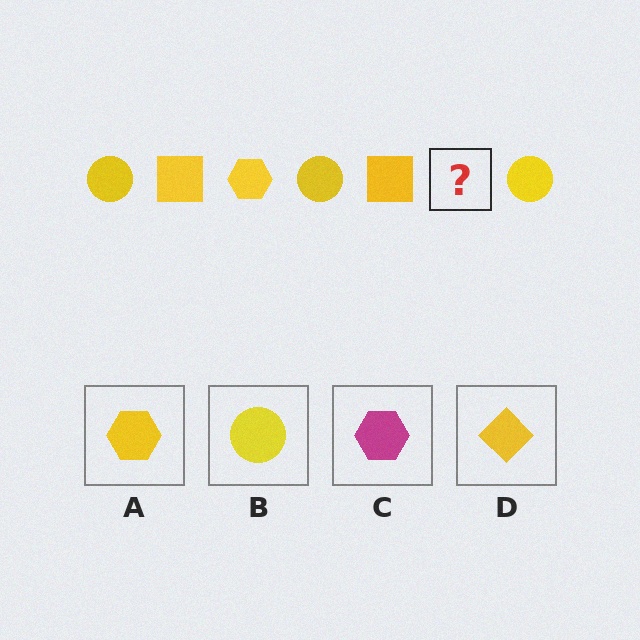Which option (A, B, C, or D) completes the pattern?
A.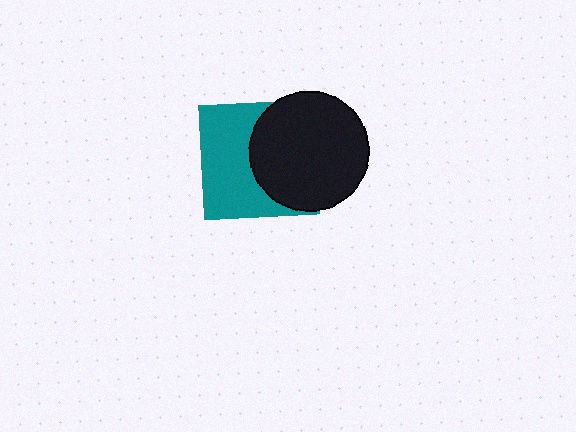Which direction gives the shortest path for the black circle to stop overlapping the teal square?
Moving right gives the shortest separation.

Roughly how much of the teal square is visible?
About half of it is visible (roughly 52%).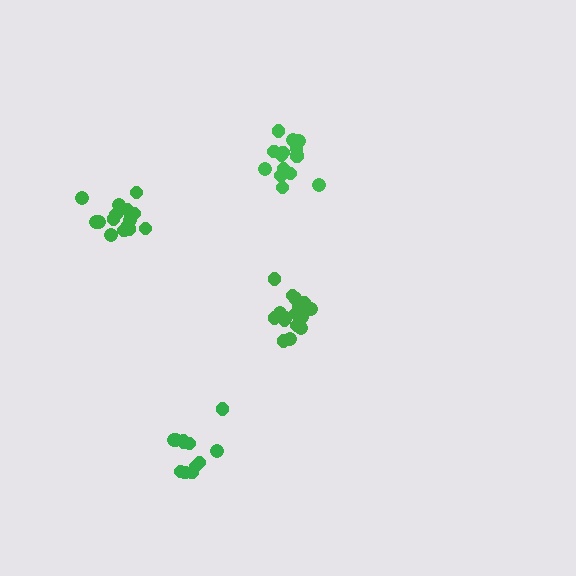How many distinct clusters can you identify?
There are 4 distinct clusters.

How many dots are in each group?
Group 1: 17 dots, Group 2: 15 dots, Group 3: 12 dots, Group 4: 17 dots (61 total).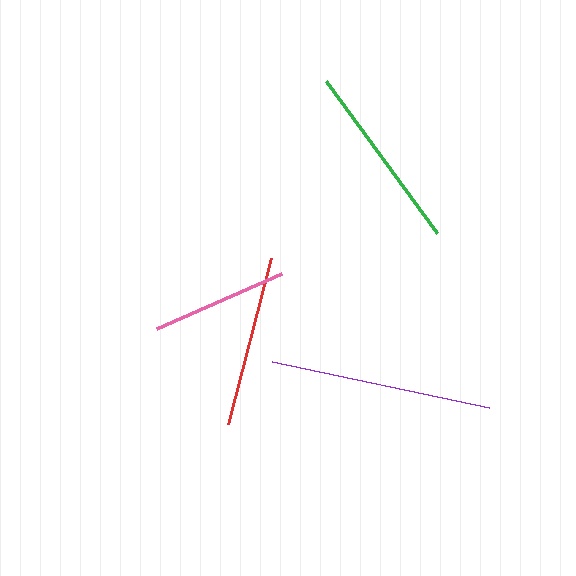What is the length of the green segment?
The green segment is approximately 188 pixels long.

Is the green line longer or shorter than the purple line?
The purple line is longer than the green line.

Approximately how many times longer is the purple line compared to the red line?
The purple line is approximately 1.3 times the length of the red line.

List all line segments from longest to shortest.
From longest to shortest: purple, green, red, pink.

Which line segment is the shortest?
The pink line is the shortest at approximately 136 pixels.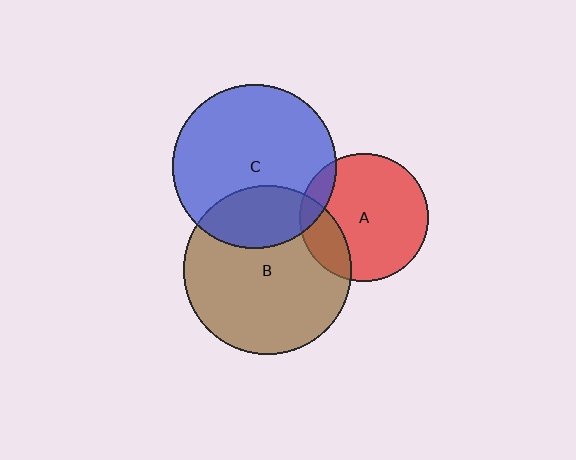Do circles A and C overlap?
Yes.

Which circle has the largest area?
Circle B (brown).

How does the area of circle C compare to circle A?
Approximately 1.6 times.